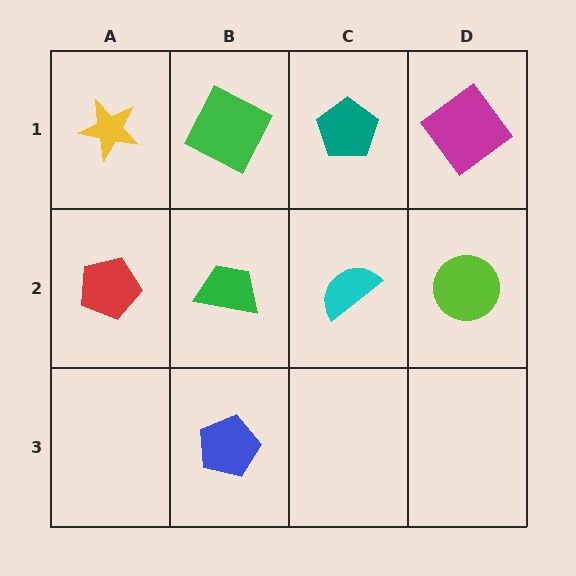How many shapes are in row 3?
1 shape.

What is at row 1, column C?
A teal pentagon.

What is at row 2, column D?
A lime circle.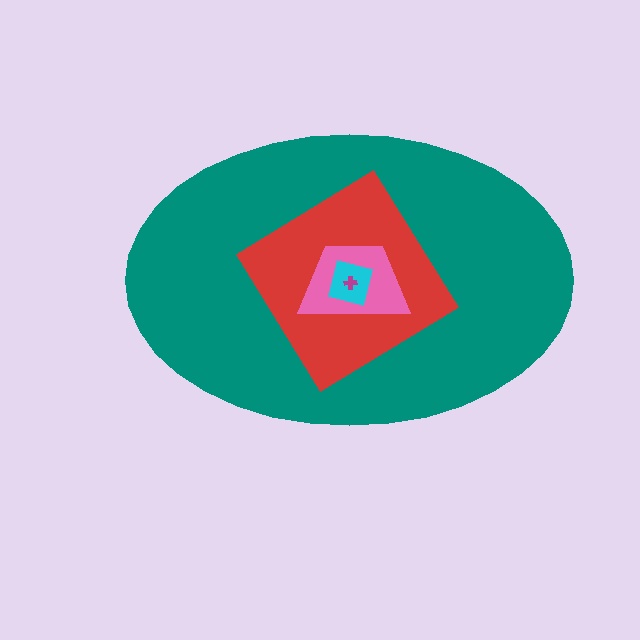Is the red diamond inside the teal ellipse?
Yes.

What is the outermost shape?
The teal ellipse.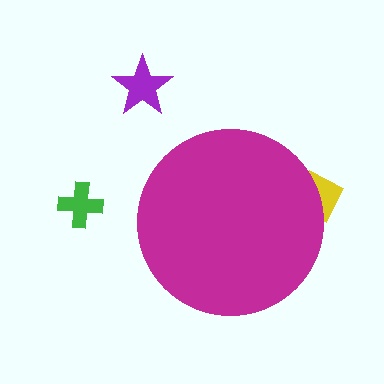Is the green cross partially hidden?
No, the green cross is fully visible.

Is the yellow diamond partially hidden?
Yes, the yellow diamond is partially hidden behind the magenta circle.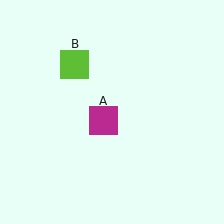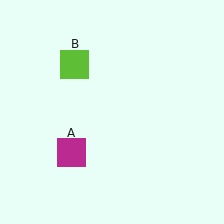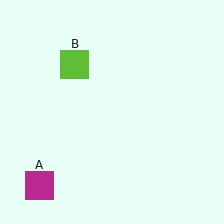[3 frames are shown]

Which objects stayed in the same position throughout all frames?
Lime square (object B) remained stationary.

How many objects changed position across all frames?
1 object changed position: magenta square (object A).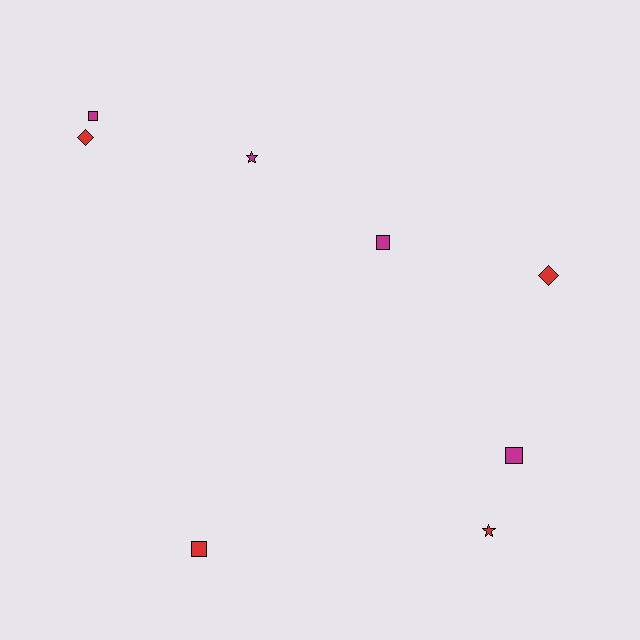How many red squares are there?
There is 1 red square.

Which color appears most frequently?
Red, with 4 objects.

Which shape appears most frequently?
Square, with 4 objects.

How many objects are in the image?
There are 8 objects.